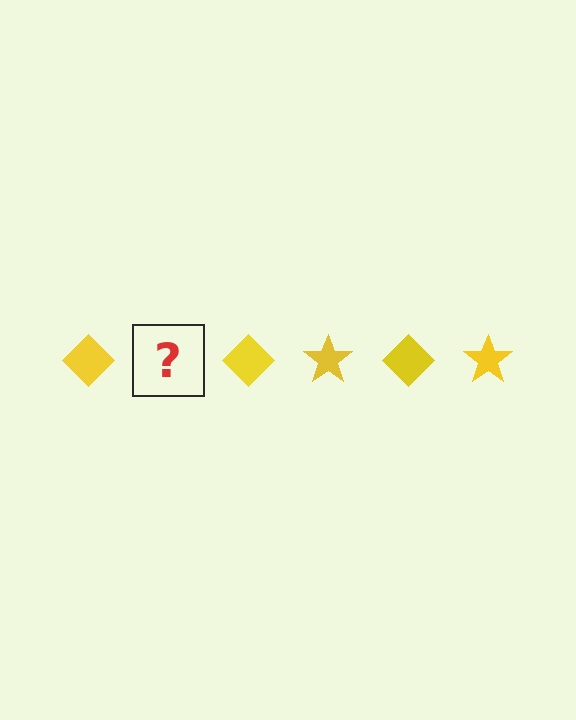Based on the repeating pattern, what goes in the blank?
The blank should be a yellow star.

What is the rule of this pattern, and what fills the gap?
The rule is that the pattern cycles through diamond, star shapes in yellow. The gap should be filled with a yellow star.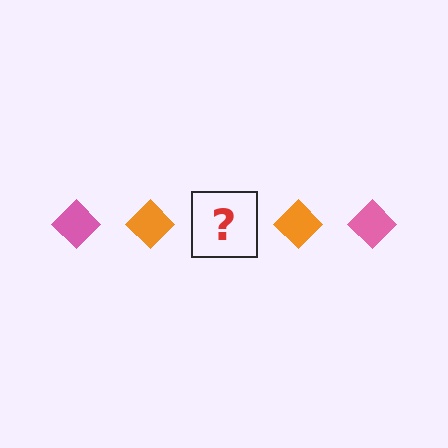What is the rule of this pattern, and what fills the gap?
The rule is that the pattern cycles through pink, orange diamonds. The gap should be filled with a pink diamond.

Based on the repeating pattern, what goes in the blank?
The blank should be a pink diamond.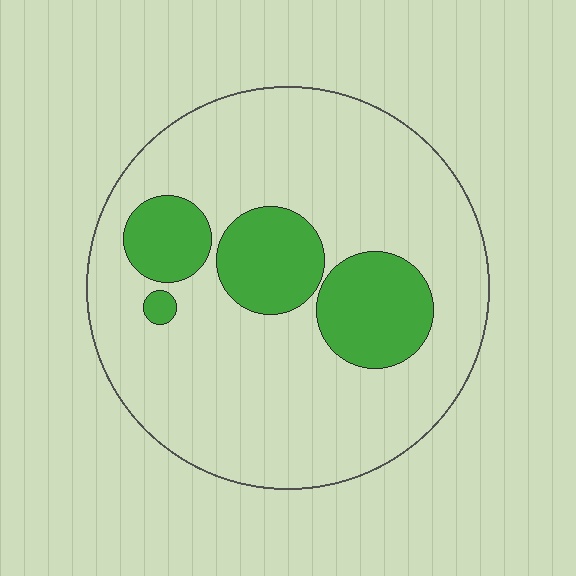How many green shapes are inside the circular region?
4.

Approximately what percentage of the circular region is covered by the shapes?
Approximately 20%.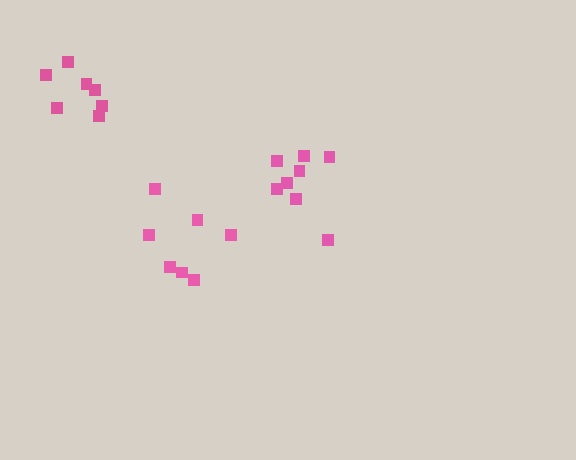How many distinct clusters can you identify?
There are 3 distinct clusters.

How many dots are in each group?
Group 1: 8 dots, Group 2: 7 dots, Group 3: 7 dots (22 total).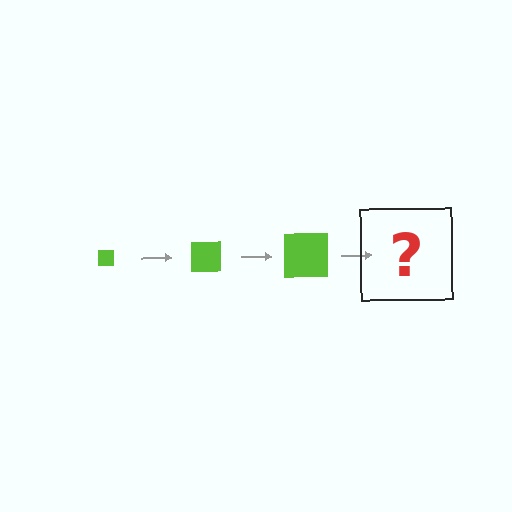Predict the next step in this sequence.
The next step is a lime square, larger than the previous one.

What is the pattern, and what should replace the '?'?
The pattern is that the square gets progressively larger each step. The '?' should be a lime square, larger than the previous one.